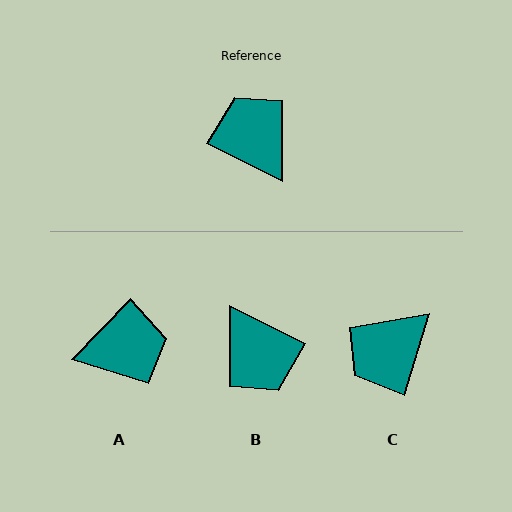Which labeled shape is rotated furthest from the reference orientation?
B, about 180 degrees away.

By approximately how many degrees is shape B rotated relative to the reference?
Approximately 180 degrees clockwise.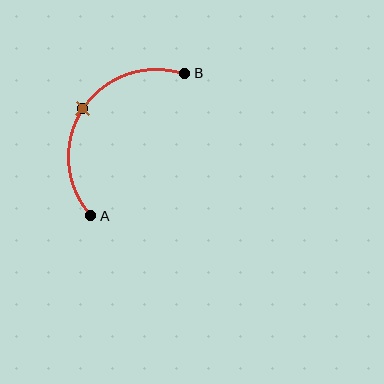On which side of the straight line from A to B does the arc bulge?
The arc bulges to the left of the straight line connecting A and B.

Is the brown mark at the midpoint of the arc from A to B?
Yes. The brown mark lies on the arc at equal arc-length from both A and B — it is the arc midpoint.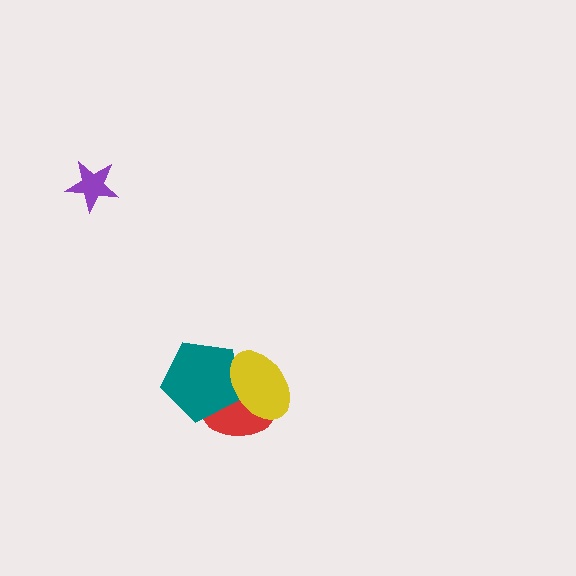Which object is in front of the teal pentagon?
The yellow ellipse is in front of the teal pentagon.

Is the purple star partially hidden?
No, no other shape covers it.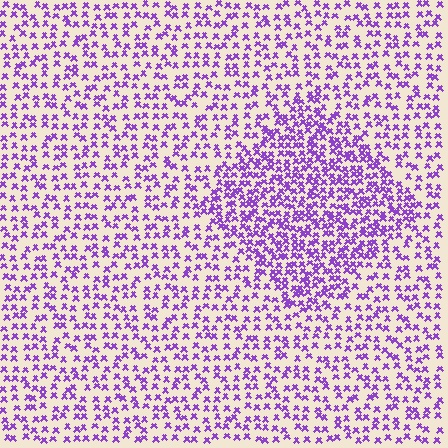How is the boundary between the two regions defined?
The boundary is defined by a change in element density (approximately 1.8x ratio). All elements are the same color, size, and shape.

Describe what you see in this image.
The image contains small purple elements arranged at two different densities. A diamond-shaped region is visible where the elements are more densely packed than the surrounding area.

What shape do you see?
I see a diamond.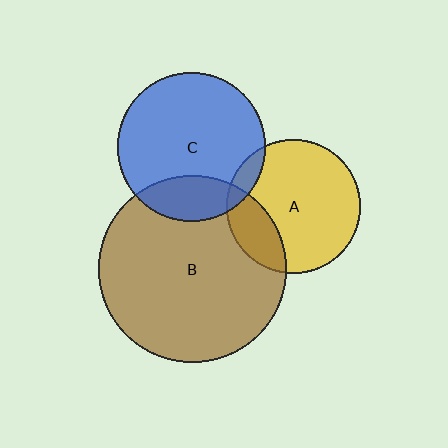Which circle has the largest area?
Circle B (brown).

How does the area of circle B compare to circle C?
Approximately 1.6 times.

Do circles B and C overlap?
Yes.